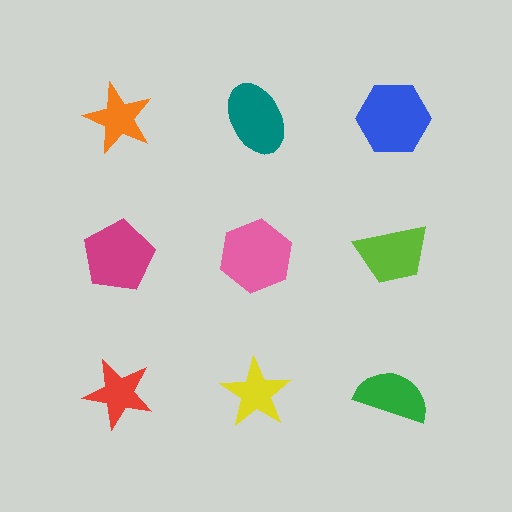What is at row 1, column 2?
A teal ellipse.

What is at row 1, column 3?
A blue hexagon.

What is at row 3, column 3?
A green semicircle.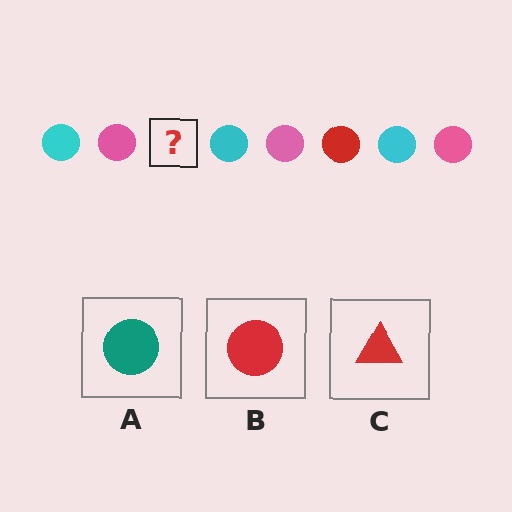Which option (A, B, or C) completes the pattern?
B.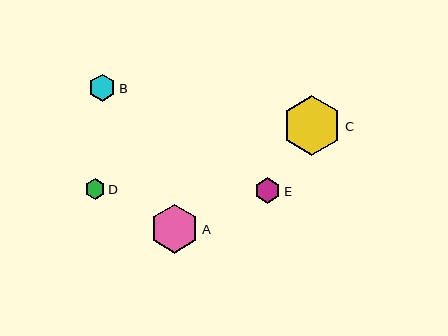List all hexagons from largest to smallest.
From largest to smallest: C, A, B, E, D.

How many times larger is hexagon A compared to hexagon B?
Hexagon A is approximately 1.8 times the size of hexagon B.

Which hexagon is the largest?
Hexagon C is the largest with a size of approximately 60 pixels.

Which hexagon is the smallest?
Hexagon D is the smallest with a size of approximately 21 pixels.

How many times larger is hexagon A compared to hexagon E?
Hexagon A is approximately 1.9 times the size of hexagon E.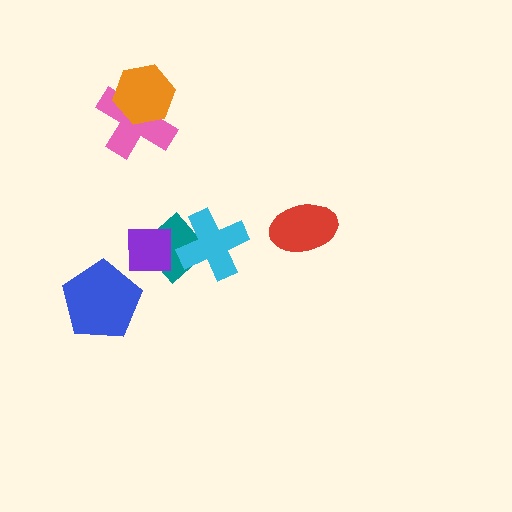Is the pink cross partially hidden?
Yes, it is partially covered by another shape.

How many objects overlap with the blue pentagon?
0 objects overlap with the blue pentagon.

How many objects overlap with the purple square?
1 object overlaps with the purple square.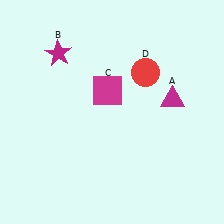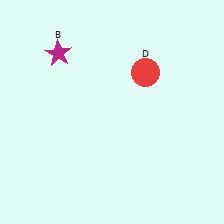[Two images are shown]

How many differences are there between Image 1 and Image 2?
There are 2 differences between the two images.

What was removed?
The magenta triangle (A), the magenta square (C) were removed in Image 2.